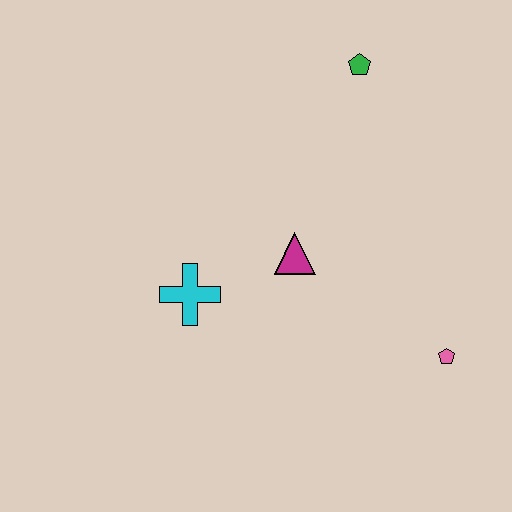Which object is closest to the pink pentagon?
The magenta triangle is closest to the pink pentagon.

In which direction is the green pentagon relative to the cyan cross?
The green pentagon is above the cyan cross.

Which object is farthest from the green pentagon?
The pink pentagon is farthest from the green pentagon.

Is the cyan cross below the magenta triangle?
Yes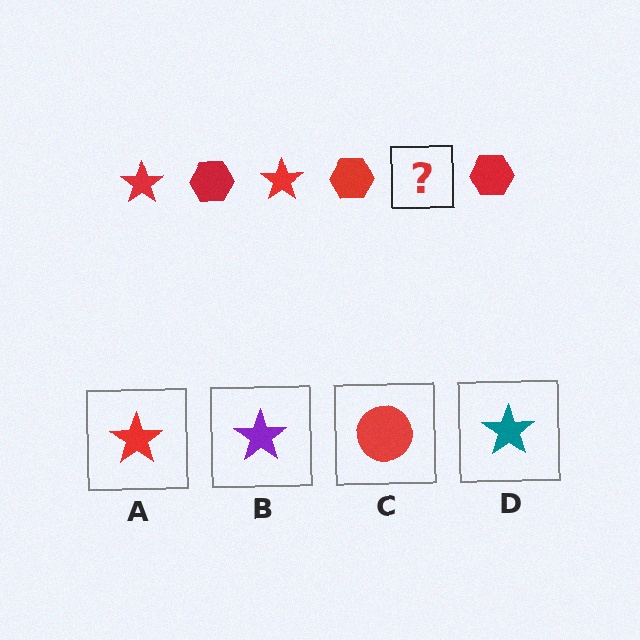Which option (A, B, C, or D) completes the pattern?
A.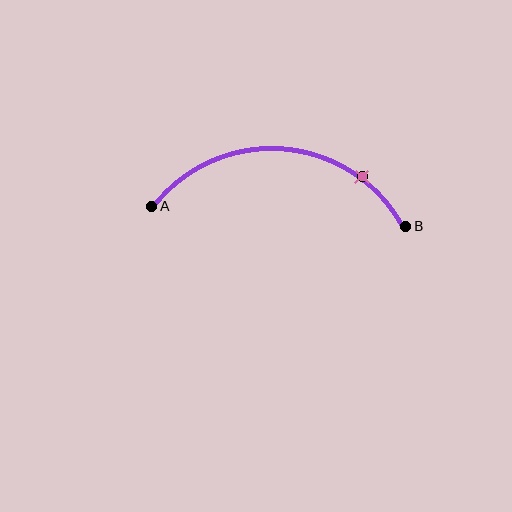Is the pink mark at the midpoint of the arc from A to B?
No. The pink mark lies on the arc but is closer to endpoint B. The arc midpoint would be at the point on the curve equidistant along the arc from both A and B.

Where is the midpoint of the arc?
The arc midpoint is the point on the curve farthest from the straight line joining A and B. It sits above that line.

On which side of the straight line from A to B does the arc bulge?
The arc bulges above the straight line connecting A and B.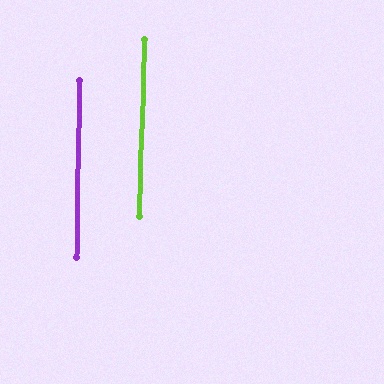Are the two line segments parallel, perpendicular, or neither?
Parallel — their directions differ by only 1.1°.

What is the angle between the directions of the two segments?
Approximately 1 degree.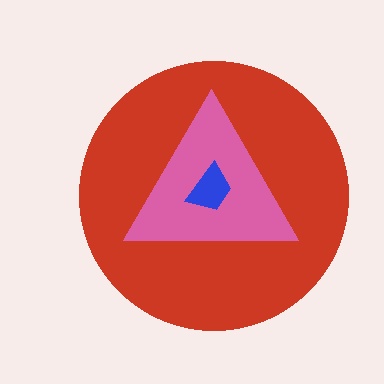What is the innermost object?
The blue trapezoid.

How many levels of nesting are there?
3.